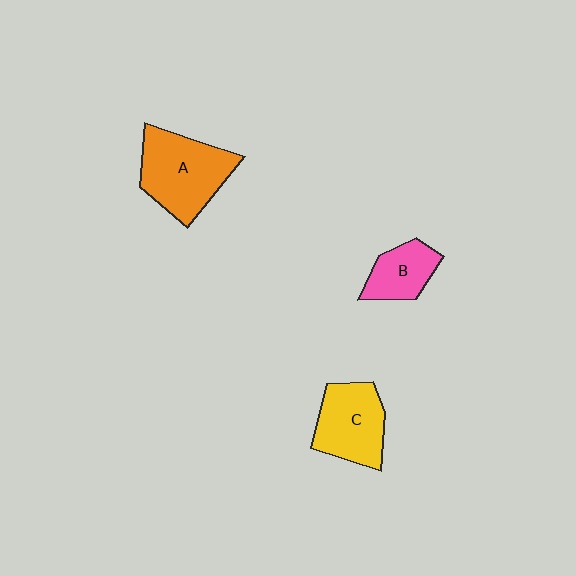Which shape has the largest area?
Shape A (orange).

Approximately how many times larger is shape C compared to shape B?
Approximately 1.5 times.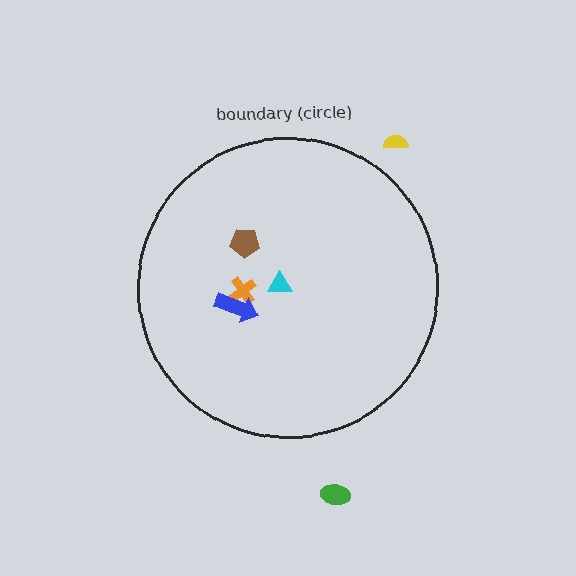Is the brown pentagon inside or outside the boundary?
Inside.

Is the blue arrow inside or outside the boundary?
Inside.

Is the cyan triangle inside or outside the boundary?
Inside.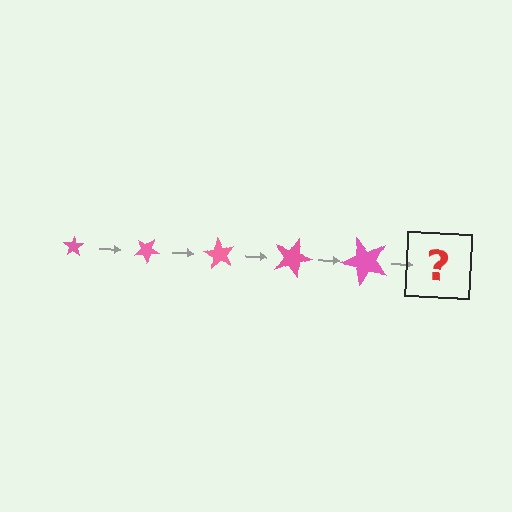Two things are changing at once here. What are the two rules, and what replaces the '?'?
The two rules are that the star grows larger each step and it rotates 30 degrees each step. The '?' should be a star, larger than the previous one and rotated 150 degrees from the start.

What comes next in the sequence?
The next element should be a star, larger than the previous one and rotated 150 degrees from the start.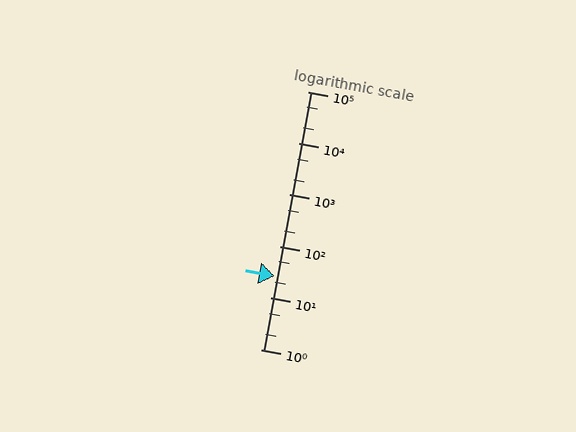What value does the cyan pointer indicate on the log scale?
The pointer indicates approximately 26.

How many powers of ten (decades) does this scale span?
The scale spans 5 decades, from 1 to 100000.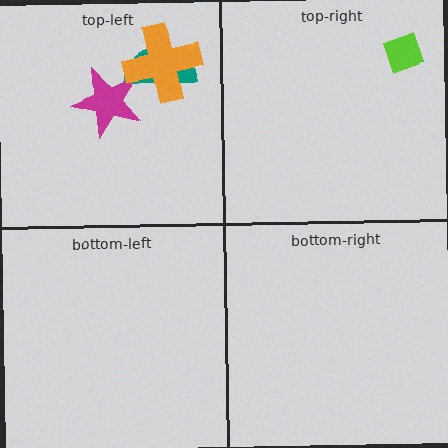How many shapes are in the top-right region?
1.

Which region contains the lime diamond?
The top-right region.